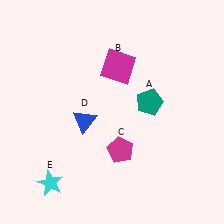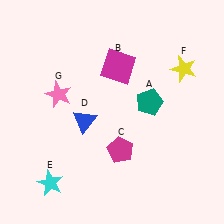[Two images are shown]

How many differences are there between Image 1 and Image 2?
There are 2 differences between the two images.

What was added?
A yellow star (F), a pink star (G) were added in Image 2.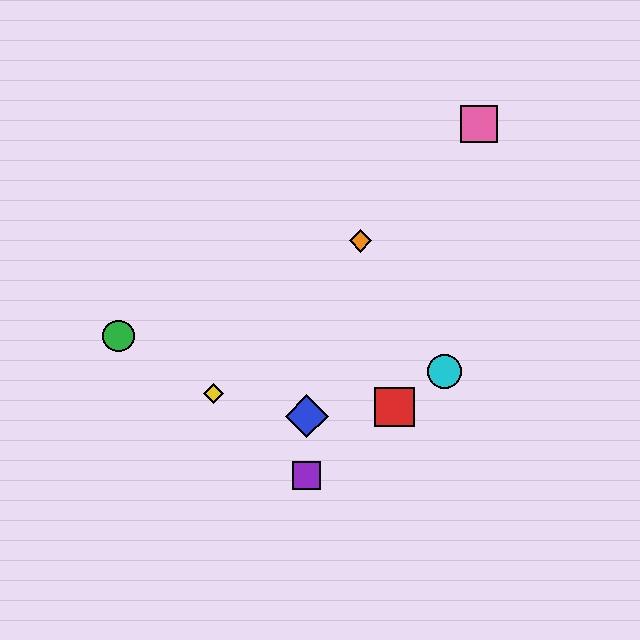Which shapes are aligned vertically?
The blue diamond, the purple square are aligned vertically.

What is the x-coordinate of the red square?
The red square is at x≈394.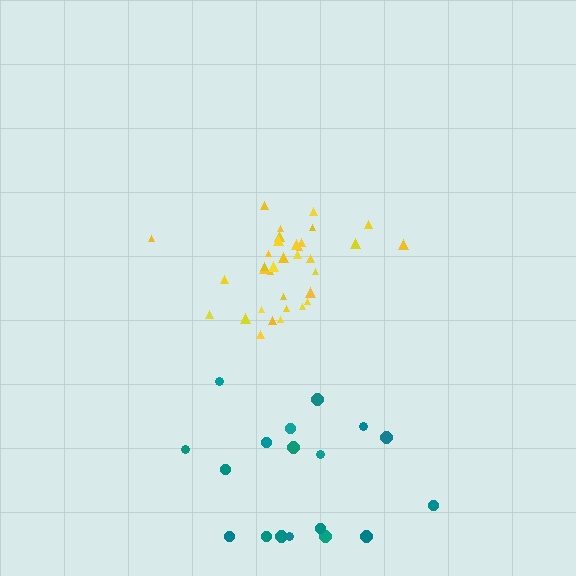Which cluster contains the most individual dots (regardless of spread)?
Yellow (35).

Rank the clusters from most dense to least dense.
yellow, teal.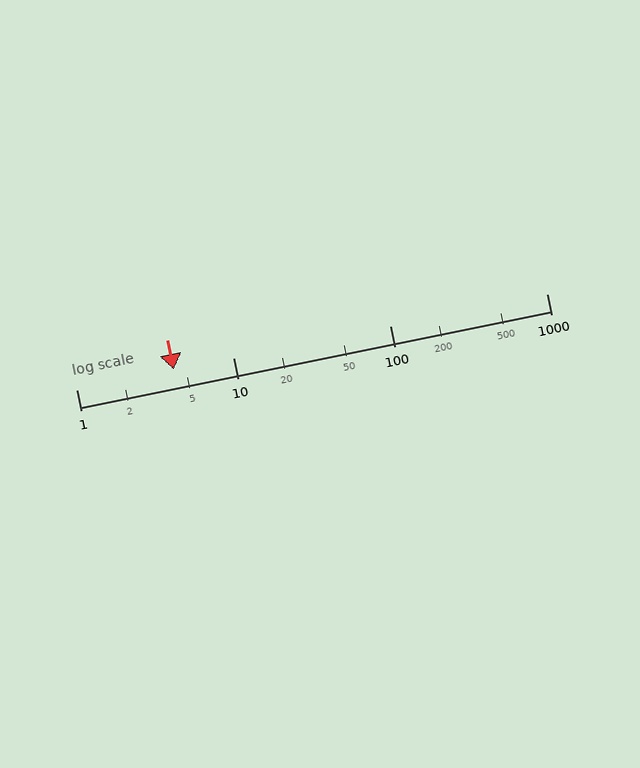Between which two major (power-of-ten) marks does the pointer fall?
The pointer is between 1 and 10.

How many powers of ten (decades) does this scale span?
The scale spans 3 decades, from 1 to 1000.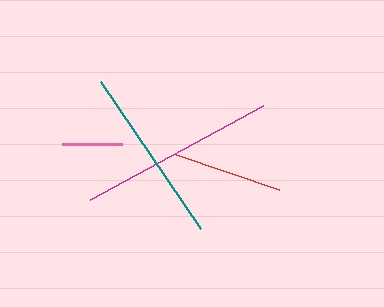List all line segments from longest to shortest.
From longest to shortest: magenta, teal, red, pink.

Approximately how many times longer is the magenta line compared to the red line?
The magenta line is approximately 1.8 times the length of the red line.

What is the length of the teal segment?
The teal segment is approximately 178 pixels long.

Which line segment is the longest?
The magenta line is the longest at approximately 197 pixels.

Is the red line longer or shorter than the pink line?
The red line is longer than the pink line.